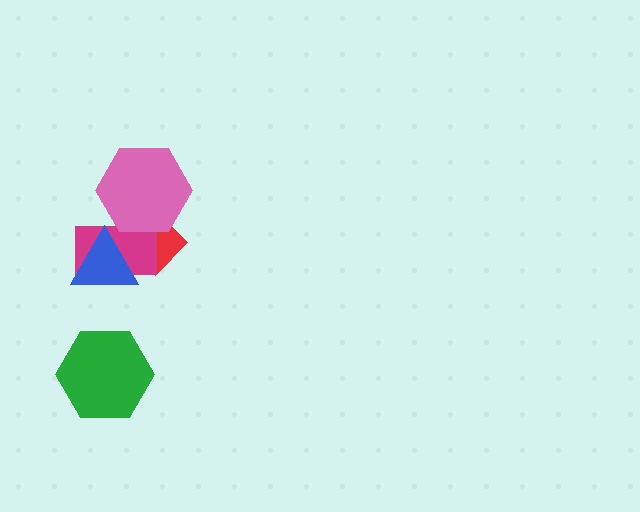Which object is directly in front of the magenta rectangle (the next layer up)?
The pink hexagon is directly in front of the magenta rectangle.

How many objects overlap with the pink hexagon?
2 objects overlap with the pink hexagon.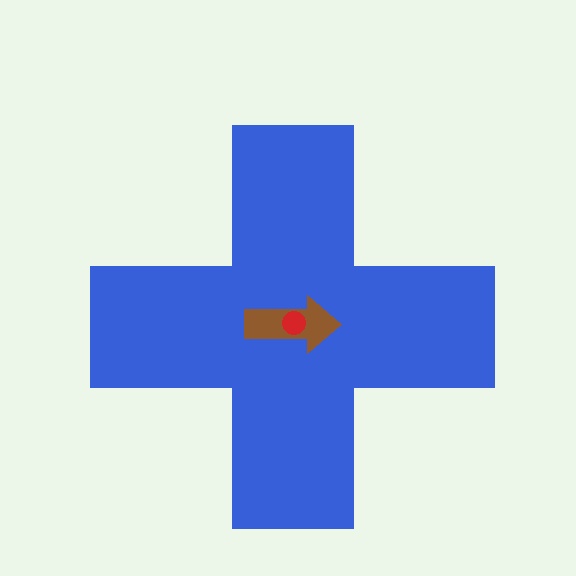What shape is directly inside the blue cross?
The brown arrow.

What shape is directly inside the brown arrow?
The red circle.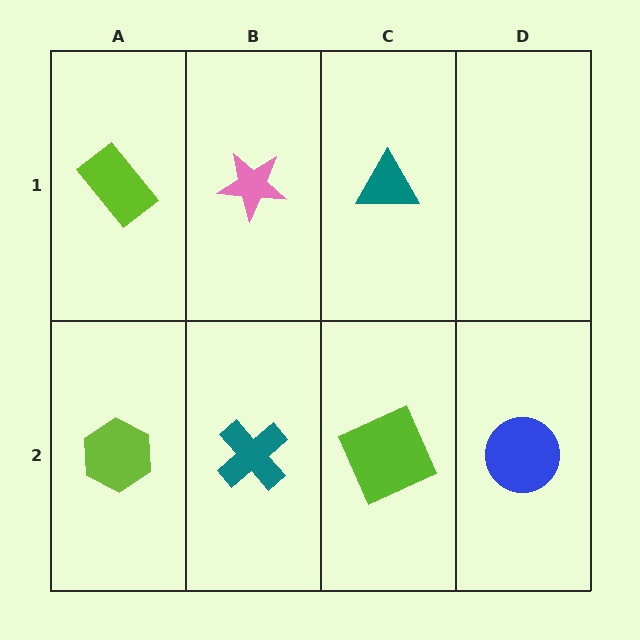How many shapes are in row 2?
4 shapes.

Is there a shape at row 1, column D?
No, that cell is empty.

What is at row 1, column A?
A lime rectangle.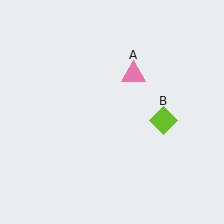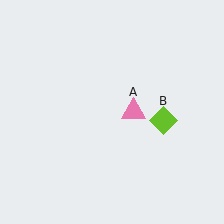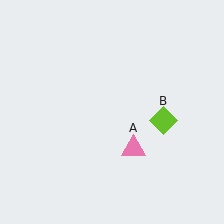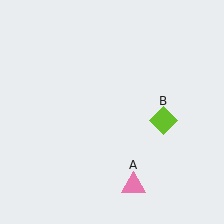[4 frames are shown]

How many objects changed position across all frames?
1 object changed position: pink triangle (object A).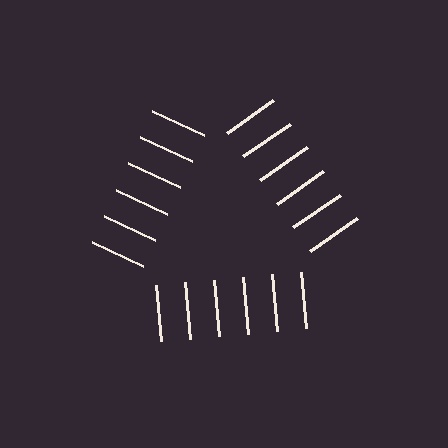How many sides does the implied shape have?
3 sides — the line-ends trace a triangle.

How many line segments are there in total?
18 — 6 along each of the 3 edges.